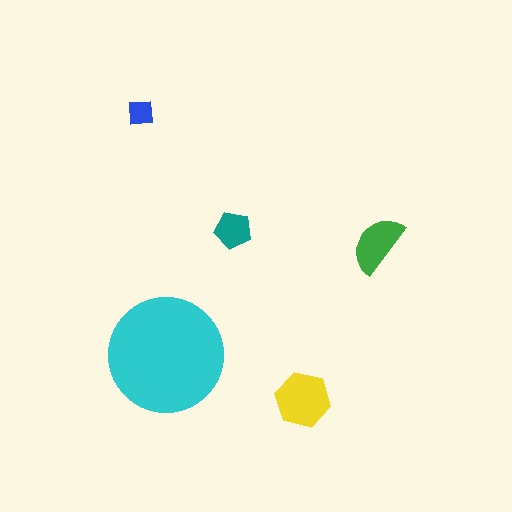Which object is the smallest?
The blue square.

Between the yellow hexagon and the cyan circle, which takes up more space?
The cyan circle.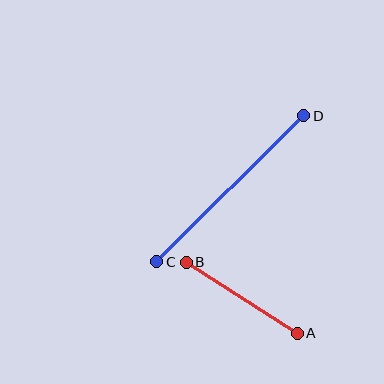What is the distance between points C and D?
The distance is approximately 207 pixels.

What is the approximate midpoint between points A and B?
The midpoint is at approximately (242, 298) pixels.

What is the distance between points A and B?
The distance is approximately 132 pixels.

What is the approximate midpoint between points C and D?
The midpoint is at approximately (230, 189) pixels.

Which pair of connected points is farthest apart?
Points C and D are farthest apart.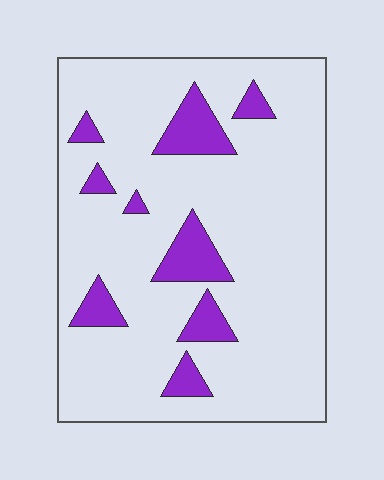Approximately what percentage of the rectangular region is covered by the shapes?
Approximately 15%.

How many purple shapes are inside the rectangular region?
9.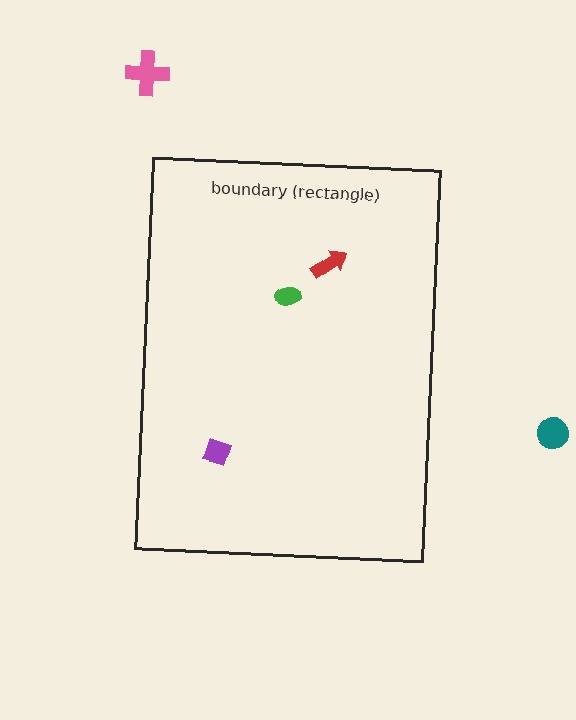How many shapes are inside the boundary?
3 inside, 2 outside.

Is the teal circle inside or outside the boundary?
Outside.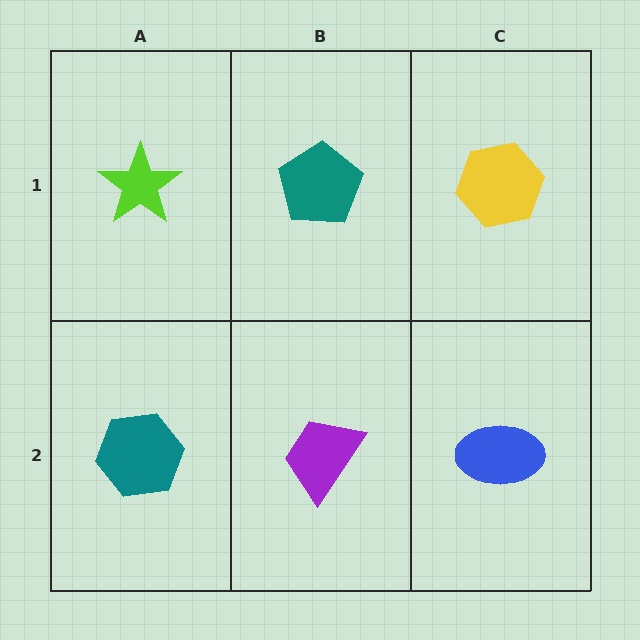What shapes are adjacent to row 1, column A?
A teal hexagon (row 2, column A), a teal pentagon (row 1, column B).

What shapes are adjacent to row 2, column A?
A lime star (row 1, column A), a purple trapezoid (row 2, column B).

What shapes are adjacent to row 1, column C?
A blue ellipse (row 2, column C), a teal pentagon (row 1, column B).